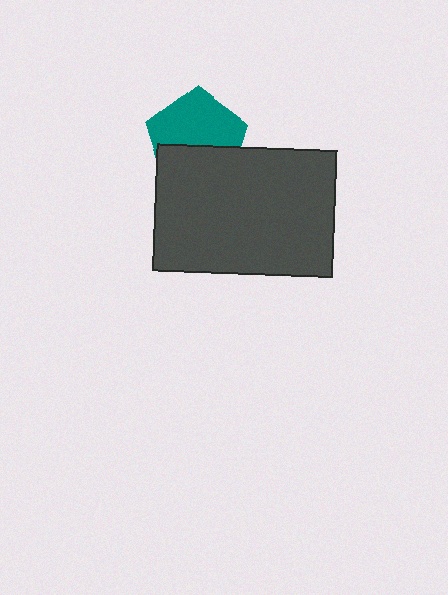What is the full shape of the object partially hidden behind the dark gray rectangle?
The partially hidden object is a teal pentagon.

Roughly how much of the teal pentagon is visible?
About half of it is visible (roughly 57%).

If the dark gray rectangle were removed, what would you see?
You would see the complete teal pentagon.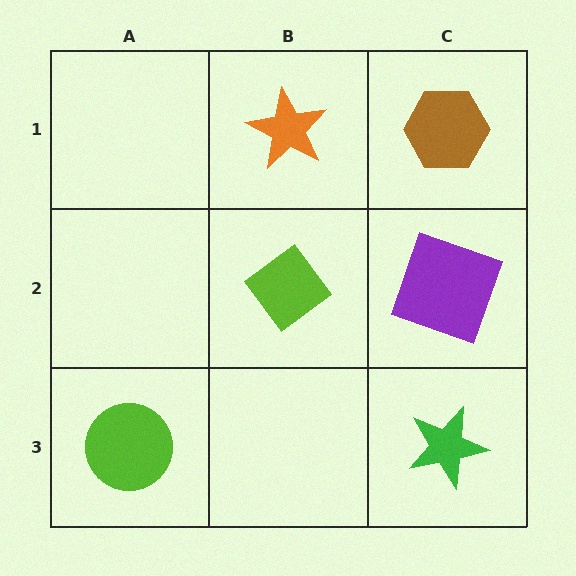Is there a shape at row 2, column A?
No, that cell is empty.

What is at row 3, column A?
A lime circle.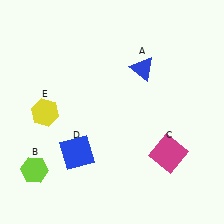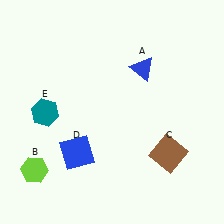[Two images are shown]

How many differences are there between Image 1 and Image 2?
There are 2 differences between the two images.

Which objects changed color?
C changed from magenta to brown. E changed from yellow to teal.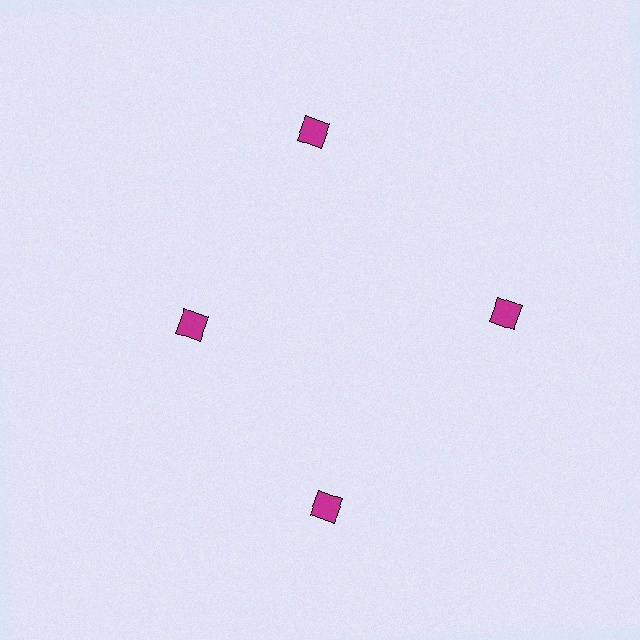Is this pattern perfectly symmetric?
No. The 4 magenta diamonds are arranged in a ring, but one element near the 9 o'clock position is pulled inward toward the center, breaking the 4-fold rotational symmetry.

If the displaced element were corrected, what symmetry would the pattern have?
It would have 4-fold rotational symmetry — the pattern would map onto itself every 90 degrees.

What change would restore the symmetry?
The symmetry would be restored by moving it outward, back onto the ring so that all 4 diamonds sit at equal angles and equal distance from the center.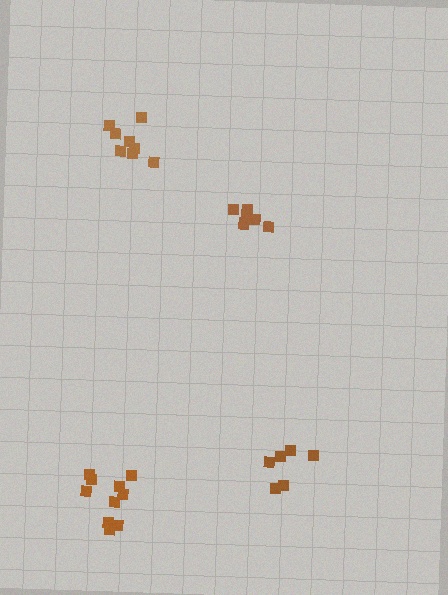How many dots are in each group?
Group 1: 7 dots, Group 2: 10 dots, Group 3: 6 dots, Group 4: 8 dots (31 total).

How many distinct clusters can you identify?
There are 4 distinct clusters.